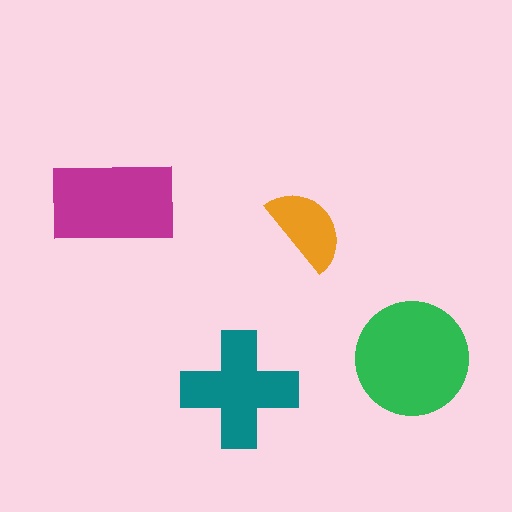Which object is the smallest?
The orange semicircle.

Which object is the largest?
The green circle.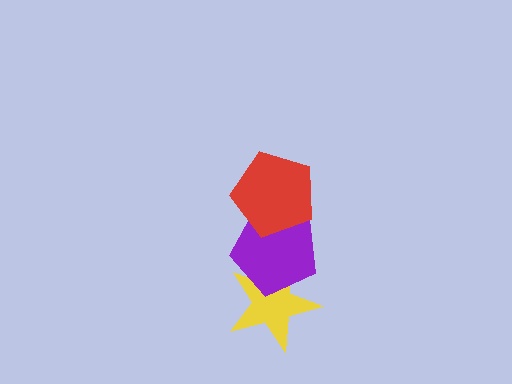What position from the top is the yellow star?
The yellow star is 3rd from the top.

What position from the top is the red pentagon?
The red pentagon is 1st from the top.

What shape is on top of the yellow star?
The purple pentagon is on top of the yellow star.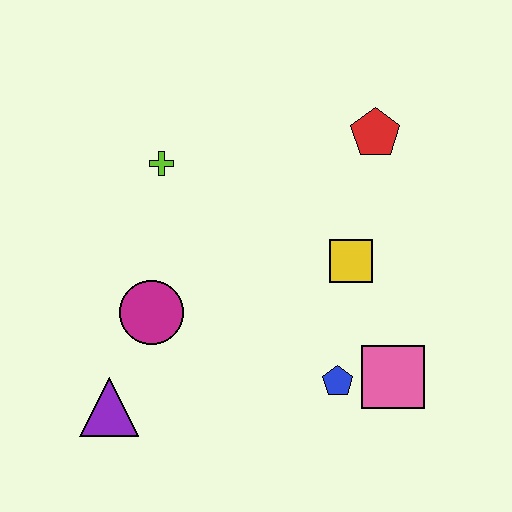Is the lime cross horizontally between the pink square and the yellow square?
No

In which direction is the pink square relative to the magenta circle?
The pink square is to the right of the magenta circle.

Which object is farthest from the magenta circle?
The red pentagon is farthest from the magenta circle.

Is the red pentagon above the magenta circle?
Yes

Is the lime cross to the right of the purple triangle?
Yes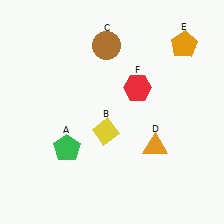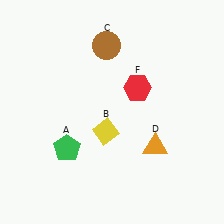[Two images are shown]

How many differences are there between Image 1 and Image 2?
There is 1 difference between the two images.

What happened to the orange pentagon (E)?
The orange pentagon (E) was removed in Image 2. It was in the top-right area of Image 1.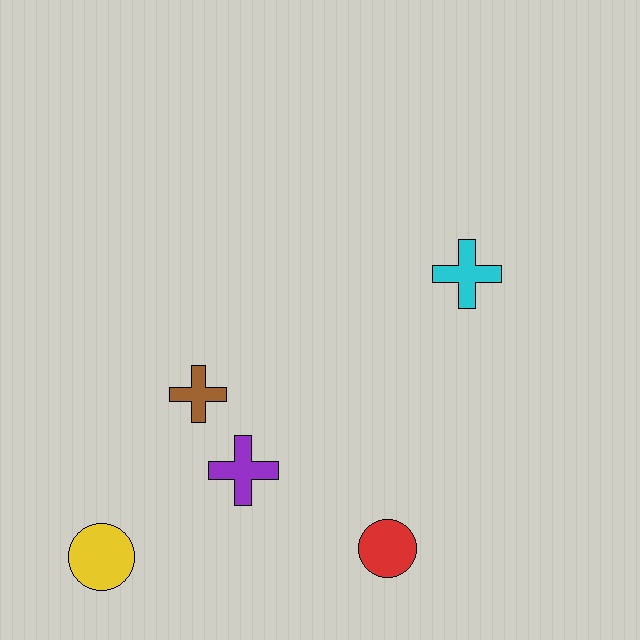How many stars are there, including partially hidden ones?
There are no stars.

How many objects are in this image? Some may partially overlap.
There are 5 objects.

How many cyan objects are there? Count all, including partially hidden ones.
There is 1 cyan object.